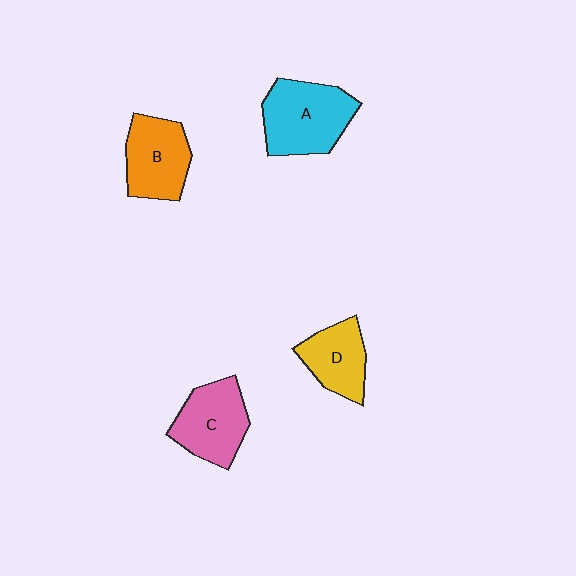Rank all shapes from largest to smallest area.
From largest to smallest: A (cyan), C (pink), B (orange), D (yellow).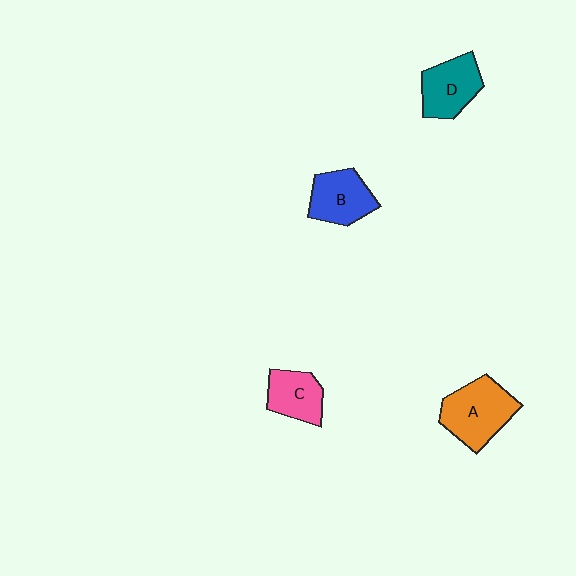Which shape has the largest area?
Shape A (orange).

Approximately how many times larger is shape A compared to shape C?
Approximately 1.5 times.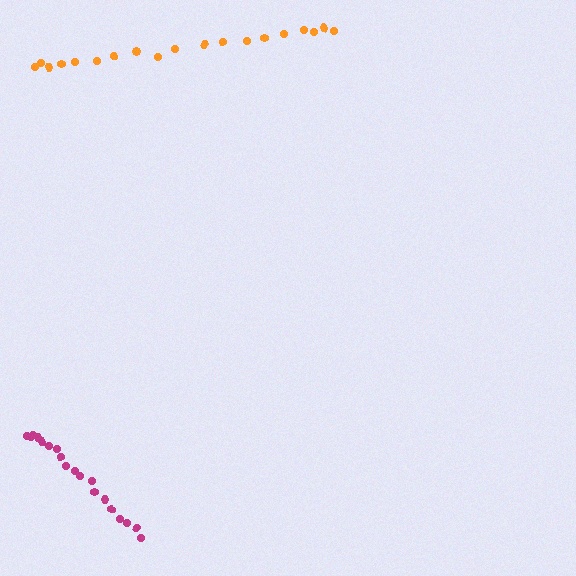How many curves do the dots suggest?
There are 2 distinct paths.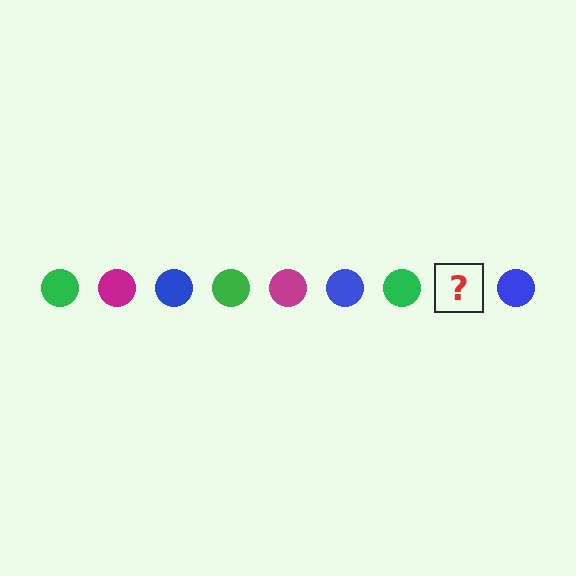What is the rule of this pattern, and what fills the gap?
The rule is that the pattern cycles through green, magenta, blue circles. The gap should be filled with a magenta circle.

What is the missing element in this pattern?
The missing element is a magenta circle.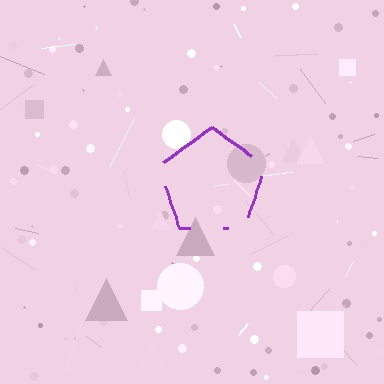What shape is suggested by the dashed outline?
The dashed outline suggests a pentagon.